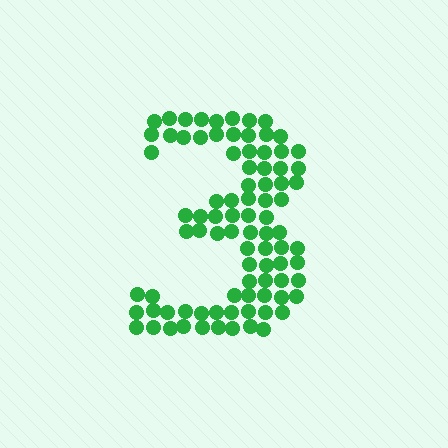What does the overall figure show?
The overall figure shows the digit 3.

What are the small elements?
The small elements are circles.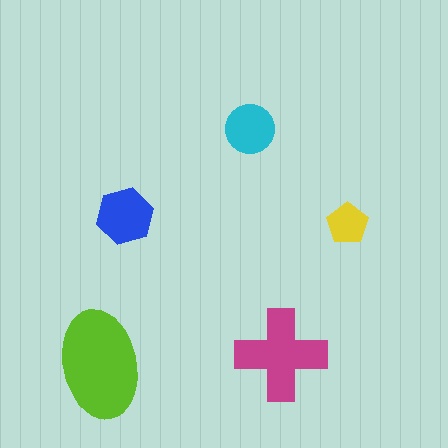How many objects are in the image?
There are 5 objects in the image.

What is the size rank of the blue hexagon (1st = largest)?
3rd.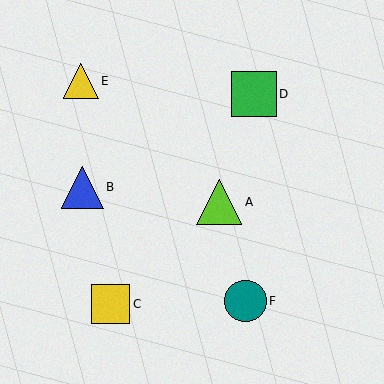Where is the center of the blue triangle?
The center of the blue triangle is at (82, 187).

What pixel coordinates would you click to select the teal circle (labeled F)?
Click at (245, 301) to select the teal circle F.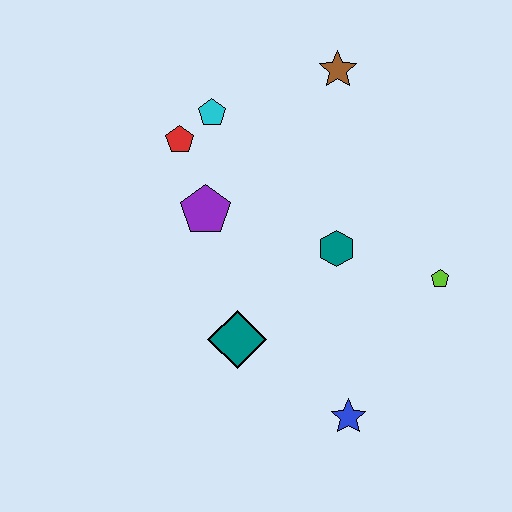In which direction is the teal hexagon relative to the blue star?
The teal hexagon is above the blue star.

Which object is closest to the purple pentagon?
The red pentagon is closest to the purple pentagon.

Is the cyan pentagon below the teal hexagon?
No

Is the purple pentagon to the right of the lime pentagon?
No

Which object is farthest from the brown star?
The blue star is farthest from the brown star.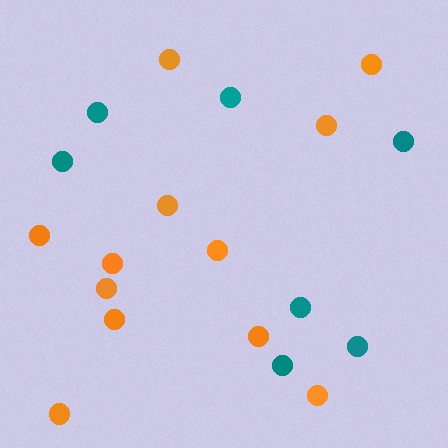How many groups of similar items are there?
There are 2 groups: one group of orange circles (12) and one group of teal circles (7).